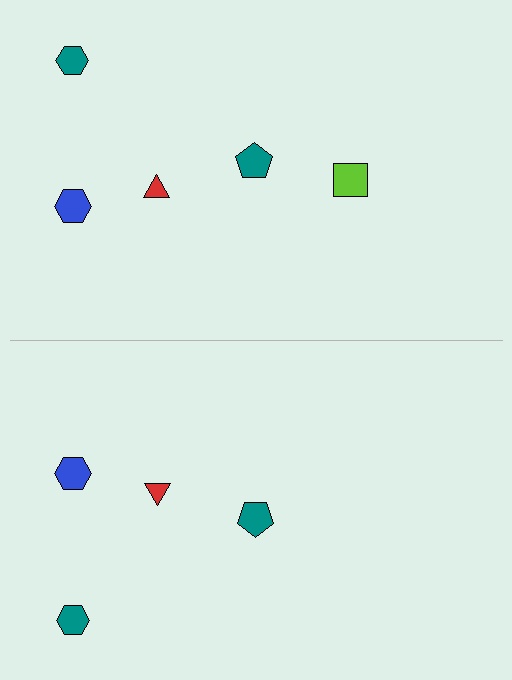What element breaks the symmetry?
A lime square is missing from the bottom side.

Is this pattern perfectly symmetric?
No, the pattern is not perfectly symmetric. A lime square is missing from the bottom side.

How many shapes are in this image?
There are 9 shapes in this image.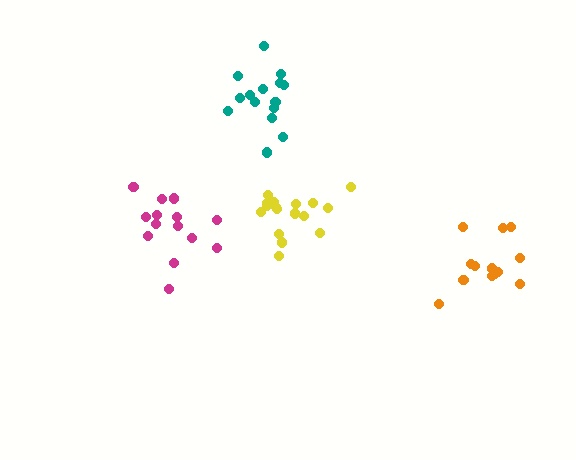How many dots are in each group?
Group 1: 16 dots, Group 2: 17 dots, Group 3: 14 dots, Group 4: 14 dots (61 total).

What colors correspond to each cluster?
The clusters are colored: teal, yellow, magenta, orange.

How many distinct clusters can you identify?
There are 4 distinct clusters.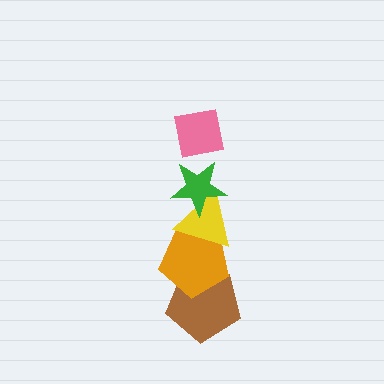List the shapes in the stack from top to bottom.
From top to bottom: the pink square, the green star, the yellow triangle, the orange pentagon, the brown pentagon.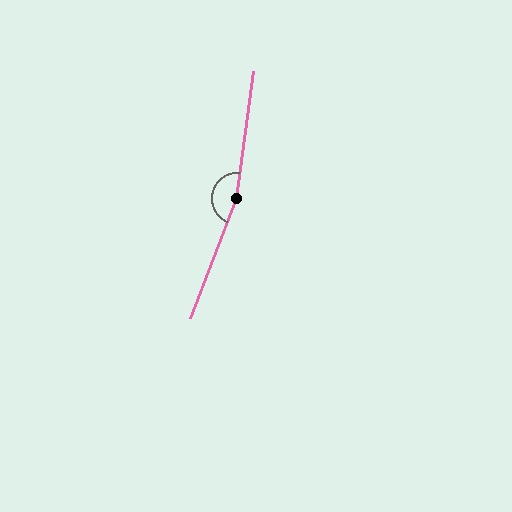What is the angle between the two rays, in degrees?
Approximately 166 degrees.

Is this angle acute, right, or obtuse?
It is obtuse.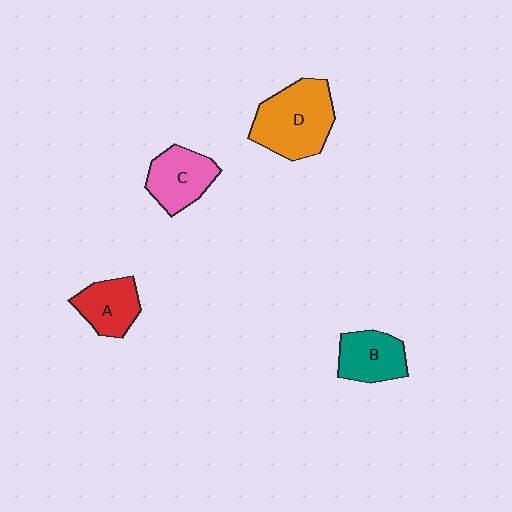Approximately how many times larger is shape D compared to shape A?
Approximately 1.7 times.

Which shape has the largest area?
Shape D (orange).